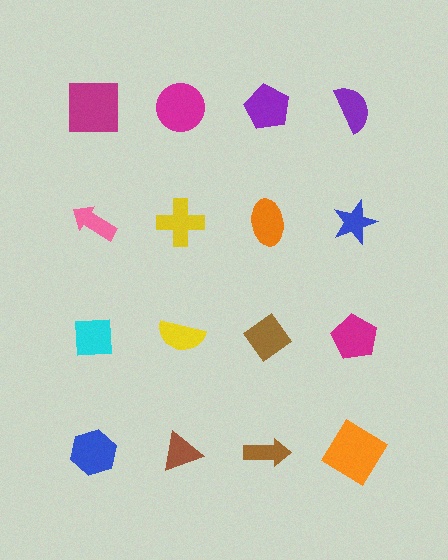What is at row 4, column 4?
An orange diamond.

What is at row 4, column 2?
A brown triangle.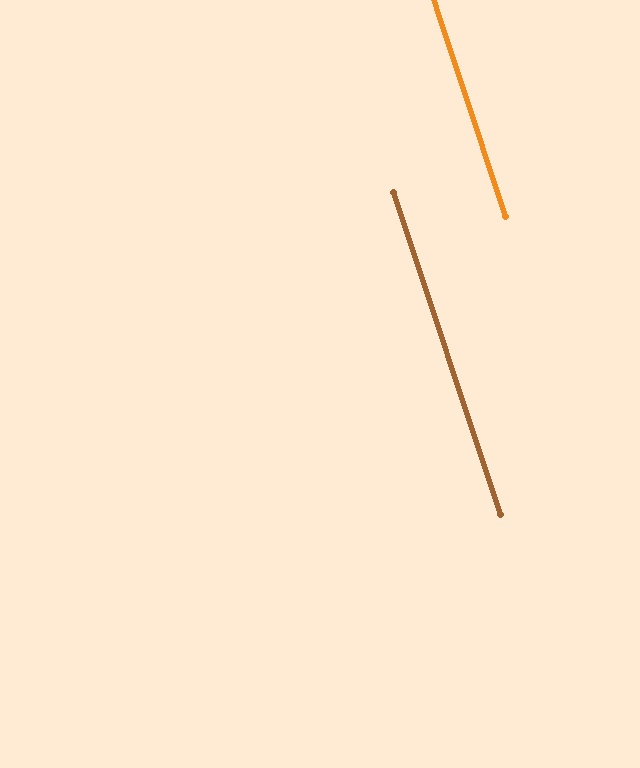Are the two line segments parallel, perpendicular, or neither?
Parallel — their directions differ by only 0.2°.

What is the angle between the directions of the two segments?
Approximately 0 degrees.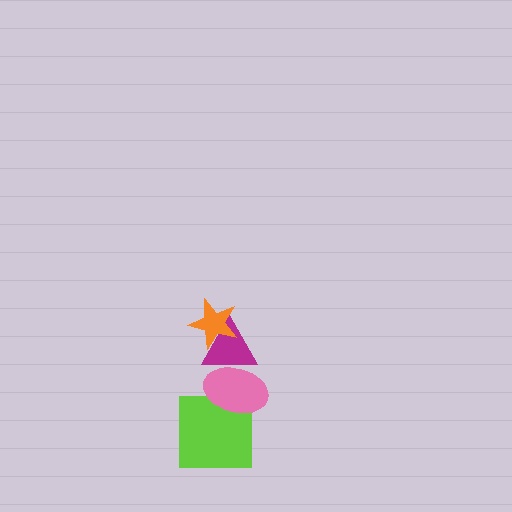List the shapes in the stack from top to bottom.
From top to bottom: the orange star, the magenta triangle, the pink ellipse, the lime square.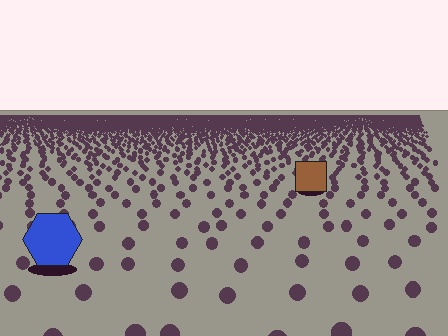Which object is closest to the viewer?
The blue hexagon is closest. The texture marks near it are larger and more spread out.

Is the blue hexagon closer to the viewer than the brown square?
Yes. The blue hexagon is closer — you can tell from the texture gradient: the ground texture is coarser near it.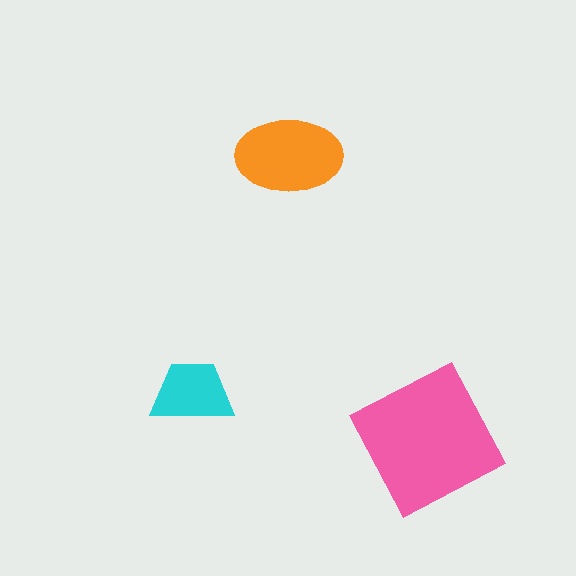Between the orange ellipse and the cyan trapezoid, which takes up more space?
The orange ellipse.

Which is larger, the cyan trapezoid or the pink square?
The pink square.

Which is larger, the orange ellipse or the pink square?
The pink square.